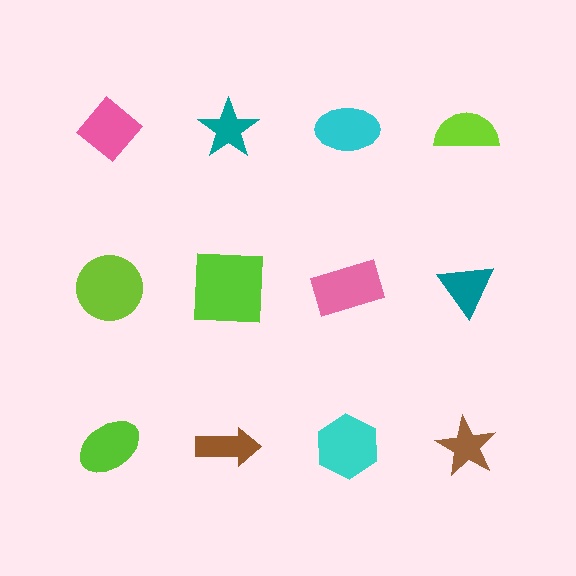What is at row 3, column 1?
A lime ellipse.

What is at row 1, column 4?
A lime semicircle.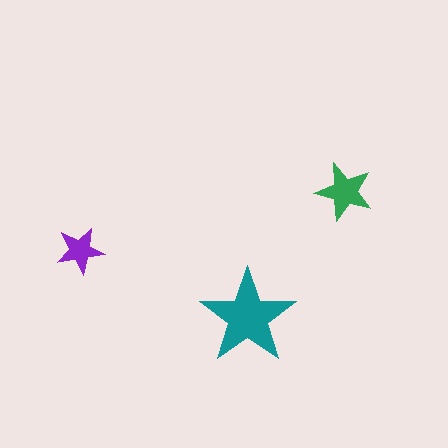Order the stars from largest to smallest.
the teal one, the green one, the purple one.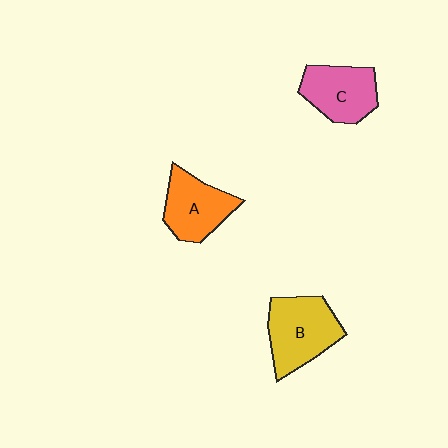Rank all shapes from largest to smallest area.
From largest to smallest: B (yellow), C (pink), A (orange).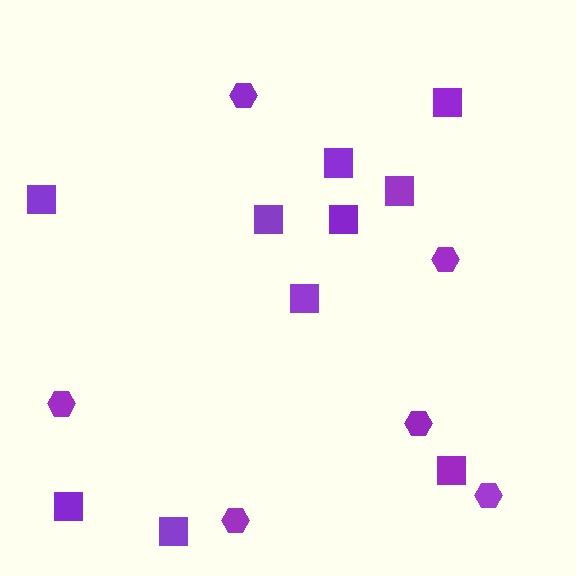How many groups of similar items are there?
There are 2 groups: one group of squares (10) and one group of hexagons (6).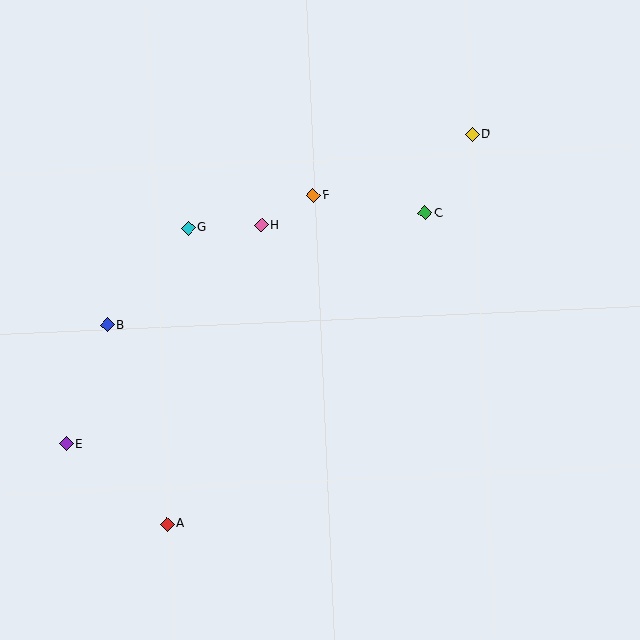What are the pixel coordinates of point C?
Point C is at (425, 213).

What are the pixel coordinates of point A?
Point A is at (167, 524).